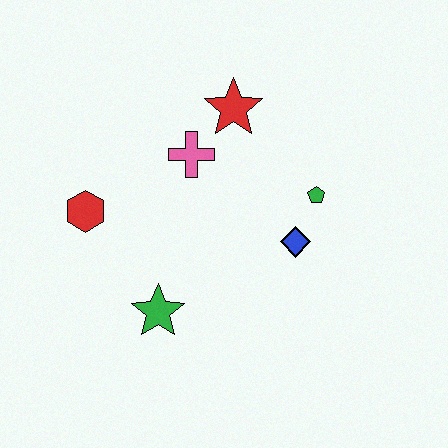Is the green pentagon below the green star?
No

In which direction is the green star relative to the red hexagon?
The green star is below the red hexagon.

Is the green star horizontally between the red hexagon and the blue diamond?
Yes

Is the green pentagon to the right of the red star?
Yes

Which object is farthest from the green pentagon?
The red hexagon is farthest from the green pentagon.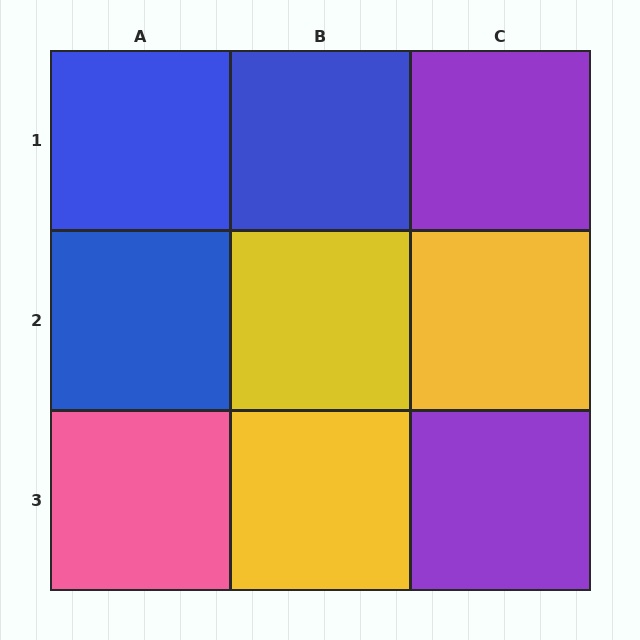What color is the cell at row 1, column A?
Blue.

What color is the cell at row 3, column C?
Purple.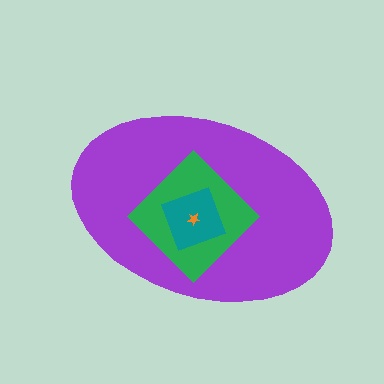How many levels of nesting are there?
4.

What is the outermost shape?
The purple ellipse.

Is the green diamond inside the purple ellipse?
Yes.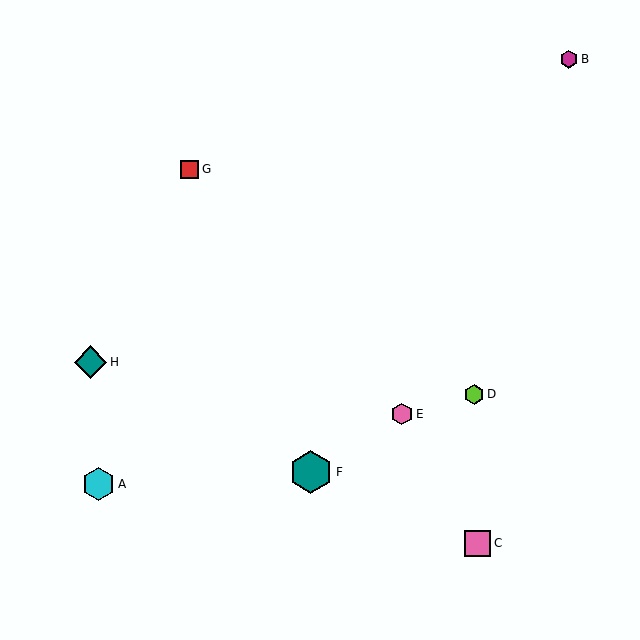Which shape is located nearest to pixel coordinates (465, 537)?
The pink square (labeled C) at (478, 543) is nearest to that location.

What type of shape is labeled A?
Shape A is a cyan hexagon.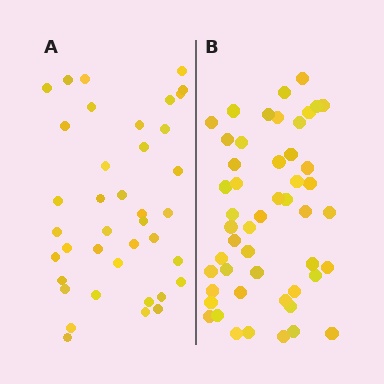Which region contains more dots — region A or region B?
Region B (the right region) has more dots.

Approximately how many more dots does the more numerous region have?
Region B has roughly 12 or so more dots than region A.